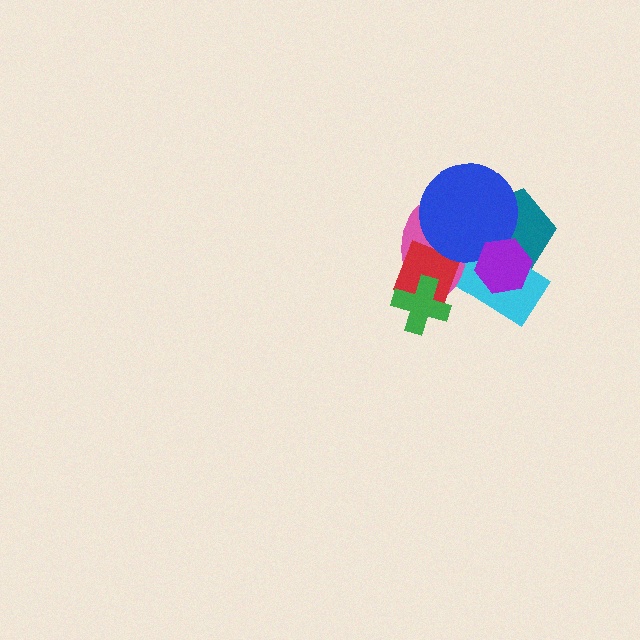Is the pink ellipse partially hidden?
Yes, it is partially covered by another shape.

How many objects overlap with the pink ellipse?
5 objects overlap with the pink ellipse.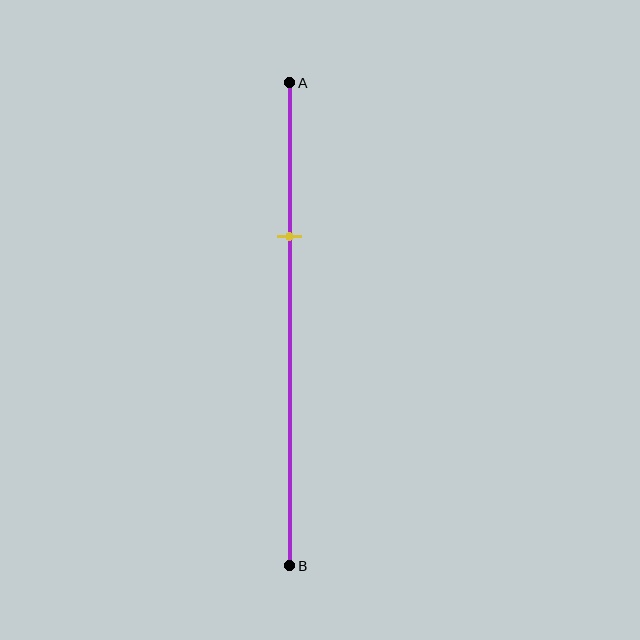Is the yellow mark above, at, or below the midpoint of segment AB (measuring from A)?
The yellow mark is above the midpoint of segment AB.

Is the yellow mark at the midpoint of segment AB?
No, the mark is at about 30% from A, not at the 50% midpoint.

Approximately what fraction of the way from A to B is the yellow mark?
The yellow mark is approximately 30% of the way from A to B.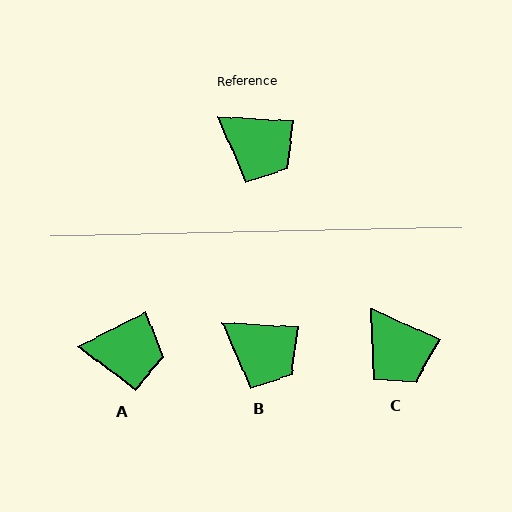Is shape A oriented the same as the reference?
No, it is off by about 30 degrees.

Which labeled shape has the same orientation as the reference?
B.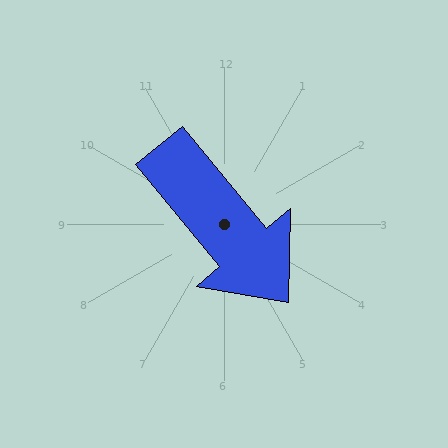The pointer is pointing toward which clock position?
Roughly 5 o'clock.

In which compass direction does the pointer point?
Southeast.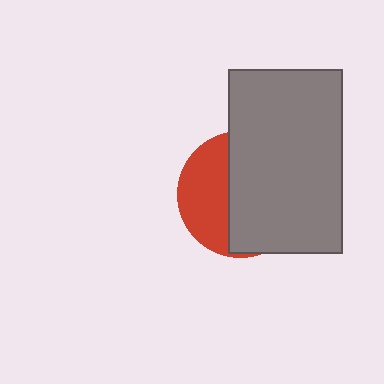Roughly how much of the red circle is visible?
A small part of it is visible (roughly 38%).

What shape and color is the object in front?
The object in front is a gray rectangle.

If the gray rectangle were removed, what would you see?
You would see the complete red circle.